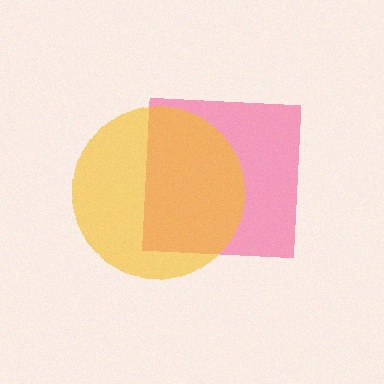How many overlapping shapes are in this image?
There are 2 overlapping shapes in the image.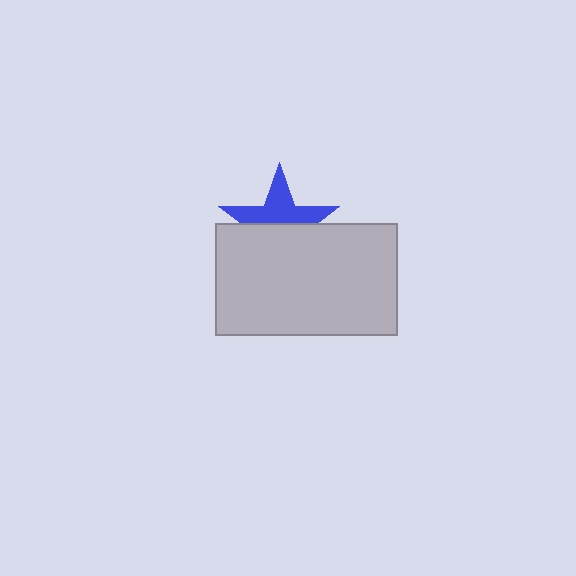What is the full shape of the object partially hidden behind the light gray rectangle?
The partially hidden object is a blue star.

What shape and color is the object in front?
The object in front is a light gray rectangle.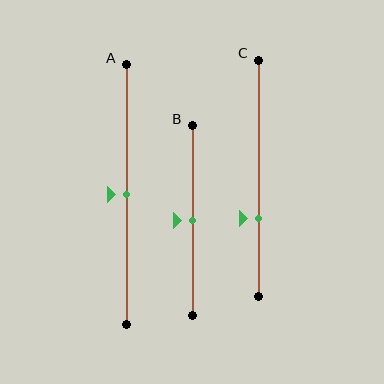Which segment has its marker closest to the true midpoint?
Segment A has its marker closest to the true midpoint.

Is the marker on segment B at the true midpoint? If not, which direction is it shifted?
Yes, the marker on segment B is at the true midpoint.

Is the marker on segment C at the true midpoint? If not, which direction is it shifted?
No, the marker on segment C is shifted downward by about 17% of the segment length.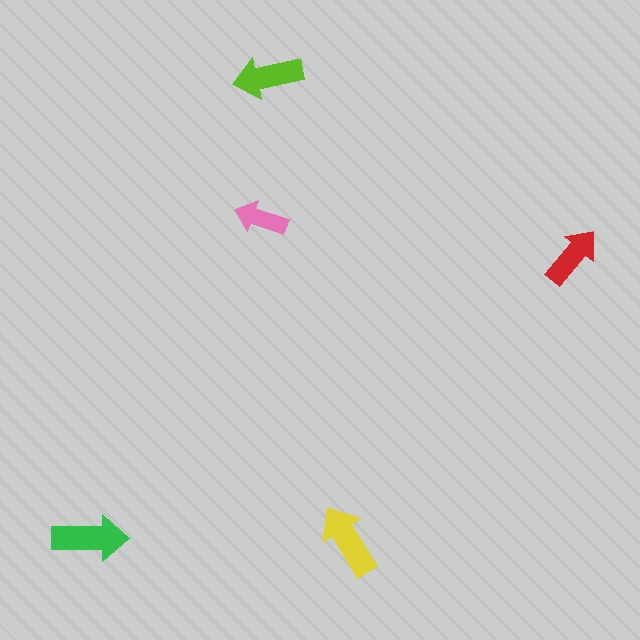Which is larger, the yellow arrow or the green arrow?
The green one.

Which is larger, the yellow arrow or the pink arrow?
The yellow one.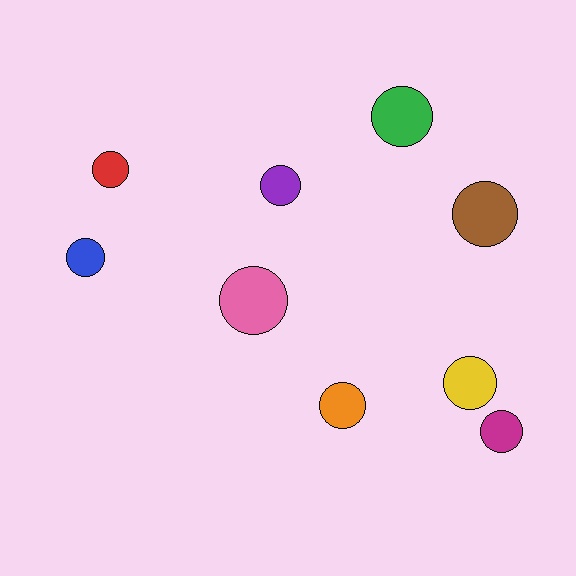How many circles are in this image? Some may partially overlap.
There are 9 circles.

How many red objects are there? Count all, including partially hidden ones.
There is 1 red object.